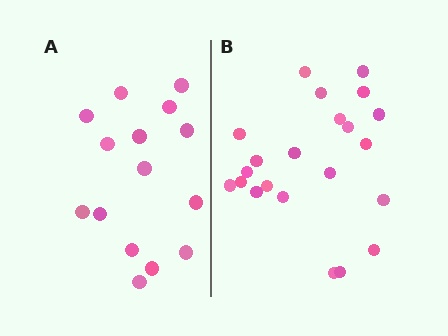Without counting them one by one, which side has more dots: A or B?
Region B (the right region) has more dots.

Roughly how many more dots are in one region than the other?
Region B has roughly 8 or so more dots than region A.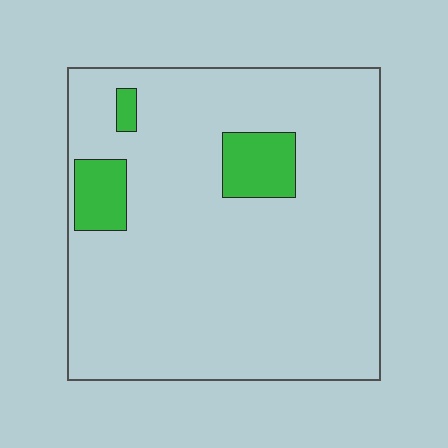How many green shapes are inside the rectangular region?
3.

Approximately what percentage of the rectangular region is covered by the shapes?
Approximately 10%.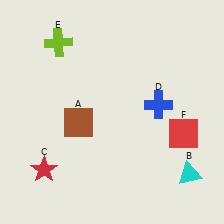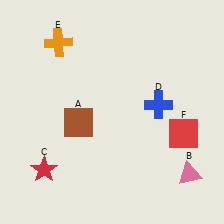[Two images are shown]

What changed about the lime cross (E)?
In Image 1, E is lime. In Image 2, it changed to orange.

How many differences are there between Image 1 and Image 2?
There are 2 differences between the two images.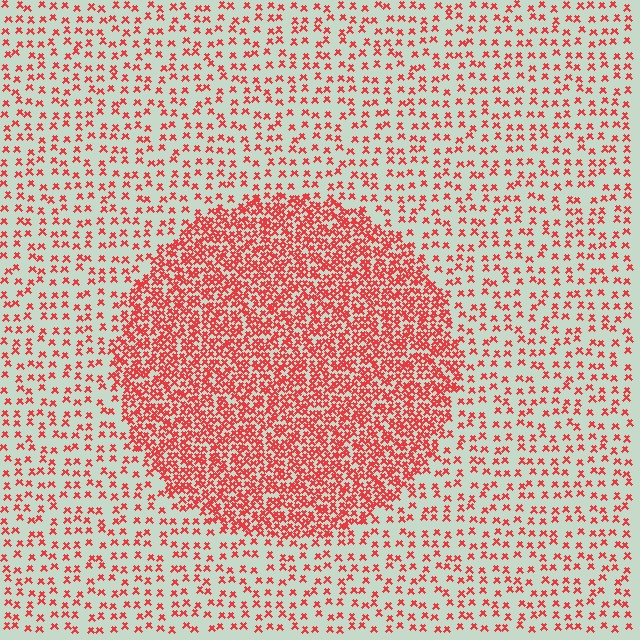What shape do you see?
I see a circle.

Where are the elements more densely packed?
The elements are more densely packed inside the circle boundary.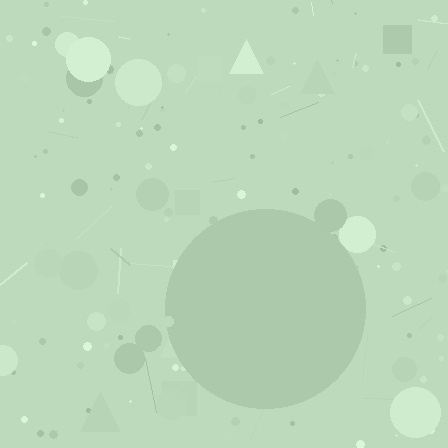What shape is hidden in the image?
A circle is hidden in the image.